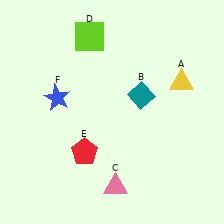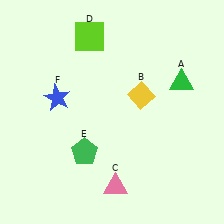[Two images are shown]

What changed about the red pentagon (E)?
In Image 1, E is red. In Image 2, it changed to green.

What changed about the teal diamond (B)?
In Image 1, B is teal. In Image 2, it changed to yellow.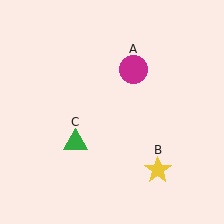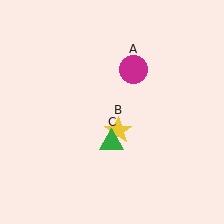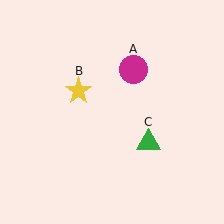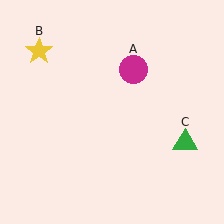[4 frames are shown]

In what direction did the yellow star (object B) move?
The yellow star (object B) moved up and to the left.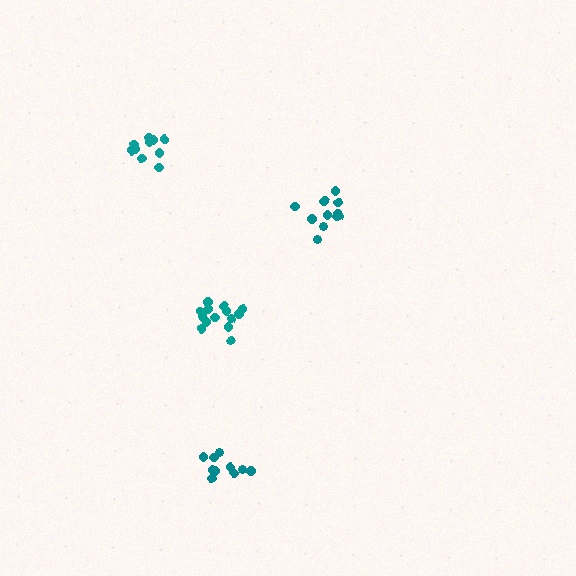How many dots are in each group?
Group 1: 15 dots, Group 2: 11 dots, Group 3: 10 dots, Group 4: 11 dots (47 total).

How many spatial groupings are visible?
There are 4 spatial groupings.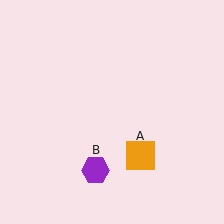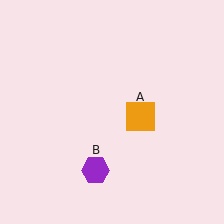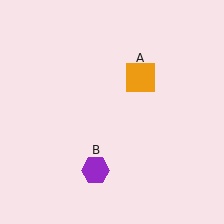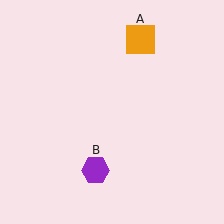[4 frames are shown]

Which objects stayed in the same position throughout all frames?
Purple hexagon (object B) remained stationary.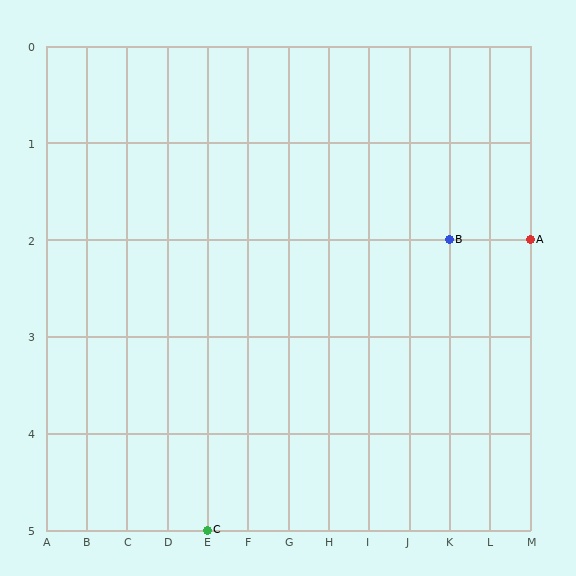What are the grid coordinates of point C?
Point C is at grid coordinates (E, 5).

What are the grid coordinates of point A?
Point A is at grid coordinates (M, 2).